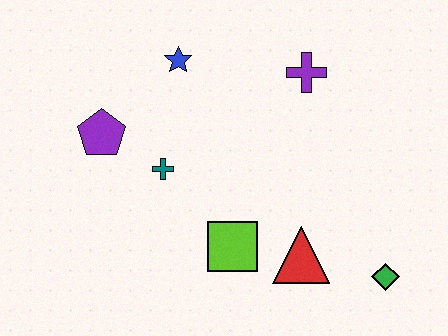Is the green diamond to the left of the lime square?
No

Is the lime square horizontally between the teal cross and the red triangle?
Yes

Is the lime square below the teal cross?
Yes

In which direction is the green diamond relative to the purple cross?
The green diamond is below the purple cross.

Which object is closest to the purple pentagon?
The teal cross is closest to the purple pentagon.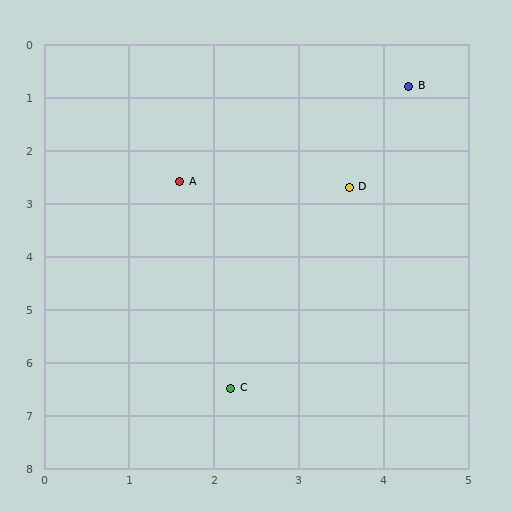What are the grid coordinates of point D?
Point D is at approximately (3.6, 2.7).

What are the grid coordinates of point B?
Point B is at approximately (4.3, 0.8).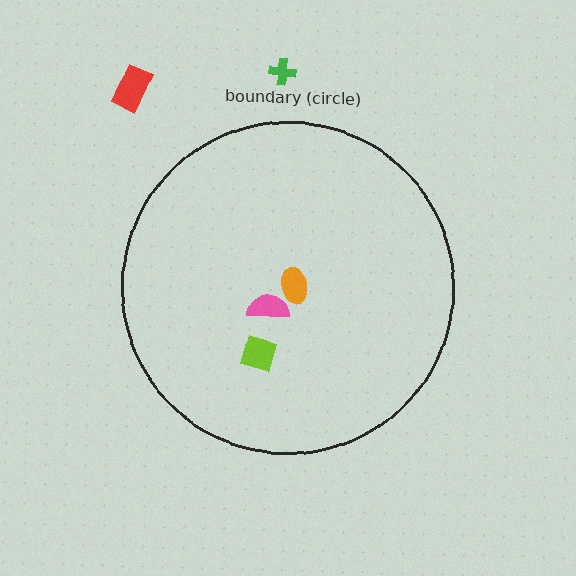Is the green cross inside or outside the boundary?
Outside.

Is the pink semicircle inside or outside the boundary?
Inside.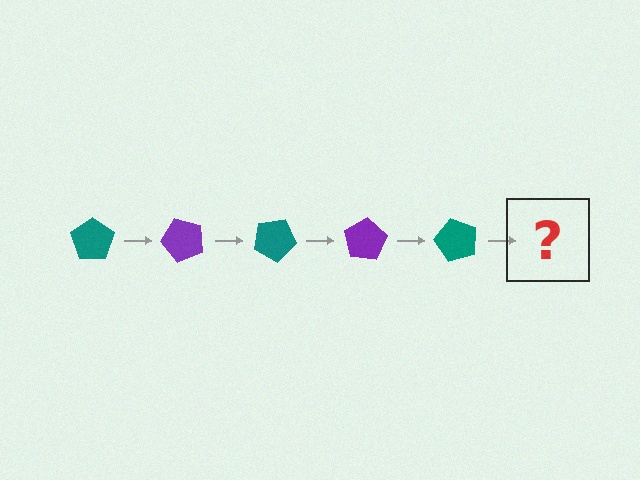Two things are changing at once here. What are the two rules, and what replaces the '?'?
The two rules are that it rotates 50 degrees each step and the color cycles through teal and purple. The '?' should be a purple pentagon, rotated 250 degrees from the start.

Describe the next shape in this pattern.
It should be a purple pentagon, rotated 250 degrees from the start.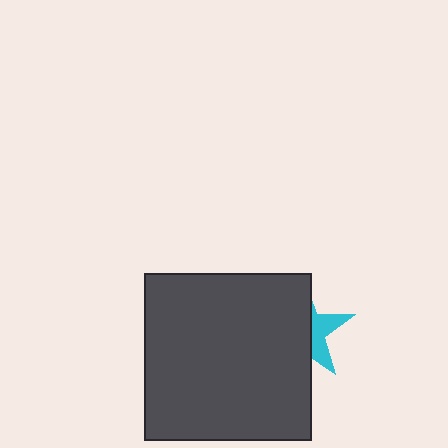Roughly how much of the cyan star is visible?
A small part of it is visible (roughly 35%).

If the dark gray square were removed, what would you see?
You would see the complete cyan star.